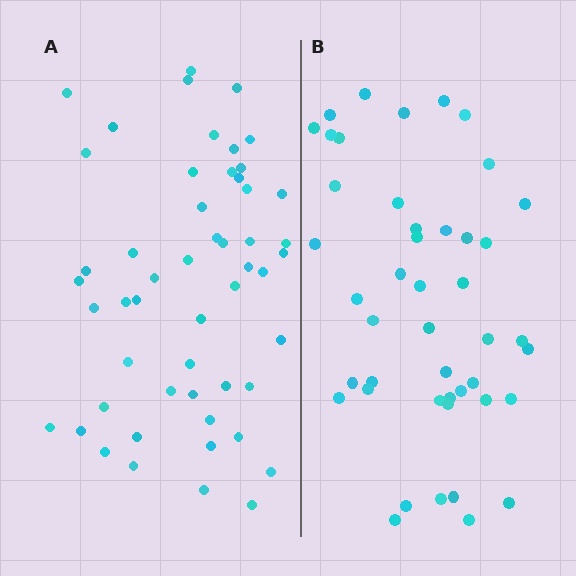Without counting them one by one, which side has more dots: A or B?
Region A (the left region) has more dots.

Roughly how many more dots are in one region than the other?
Region A has roughly 8 or so more dots than region B.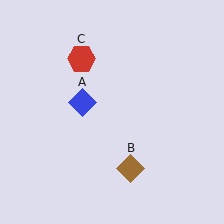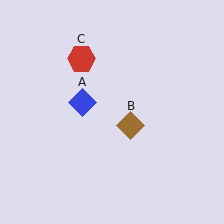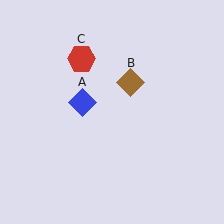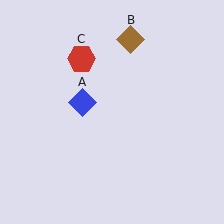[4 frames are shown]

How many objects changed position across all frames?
1 object changed position: brown diamond (object B).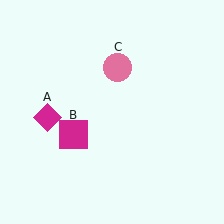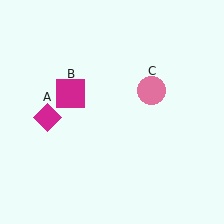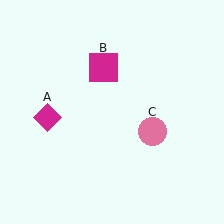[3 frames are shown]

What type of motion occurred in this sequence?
The magenta square (object B), pink circle (object C) rotated clockwise around the center of the scene.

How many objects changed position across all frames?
2 objects changed position: magenta square (object B), pink circle (object C).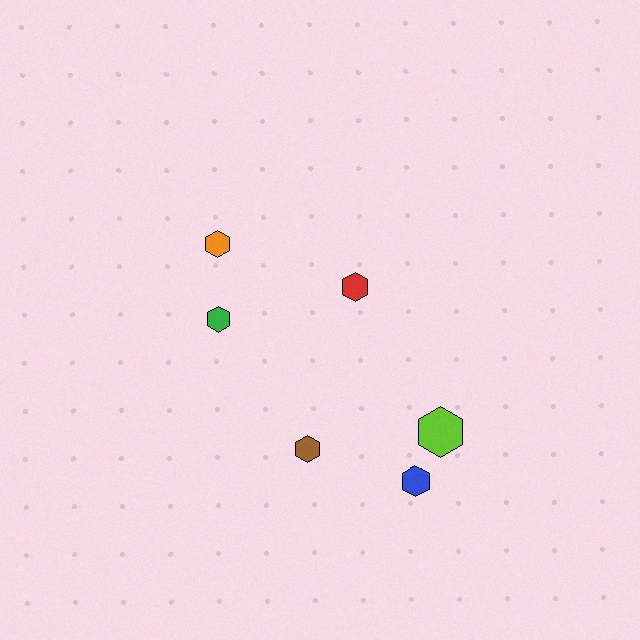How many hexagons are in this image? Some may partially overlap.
There are 6 hexagons.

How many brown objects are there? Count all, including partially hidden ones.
There is 1 brown object.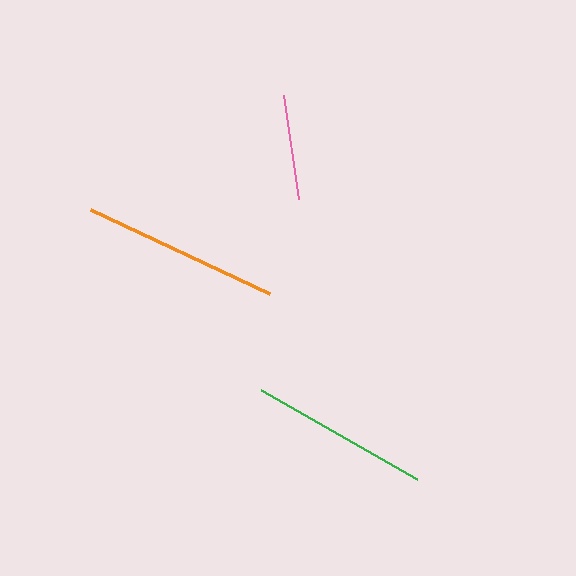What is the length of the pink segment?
The pink segment is approximately 104 pixels long.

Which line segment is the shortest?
The pink line is the shortest at approximately 104 pixels.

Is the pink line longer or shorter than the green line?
The green line is longer than the pink line.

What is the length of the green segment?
The green segment is approximately 180 pixels long.